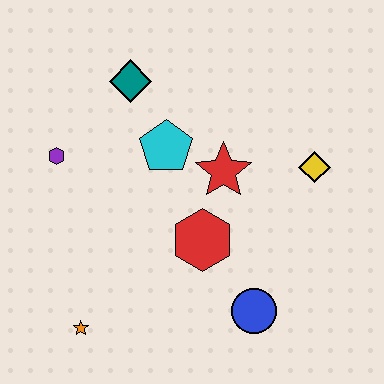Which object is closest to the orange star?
The red hexagon is closest to the orange star.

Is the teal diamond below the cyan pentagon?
No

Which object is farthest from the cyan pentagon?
The orange star is farthest from the cyan pentagon.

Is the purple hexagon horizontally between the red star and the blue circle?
No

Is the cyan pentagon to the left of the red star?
Yes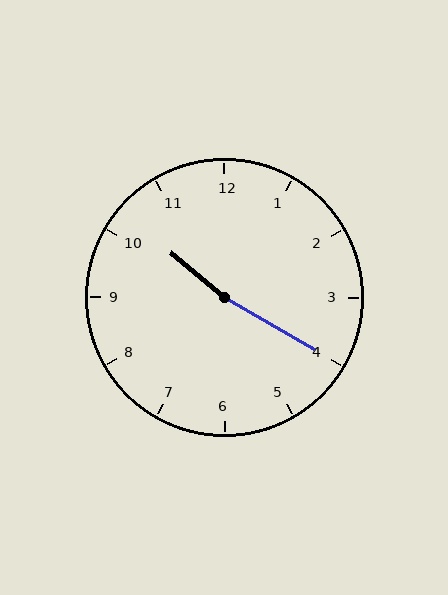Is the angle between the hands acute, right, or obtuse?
It is obtuse.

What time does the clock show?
10:20.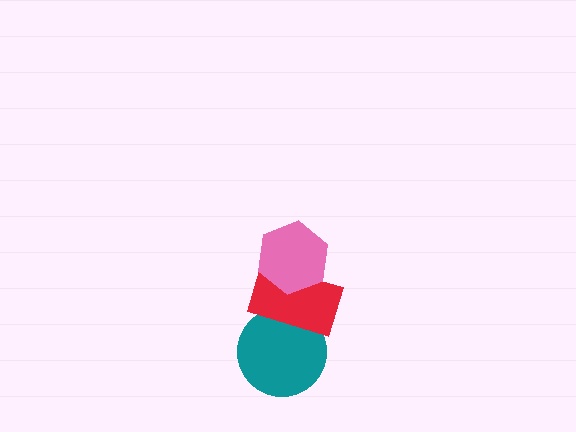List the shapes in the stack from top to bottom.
From top to bottom: the pink hexagon, the red rectangle, the teal circle.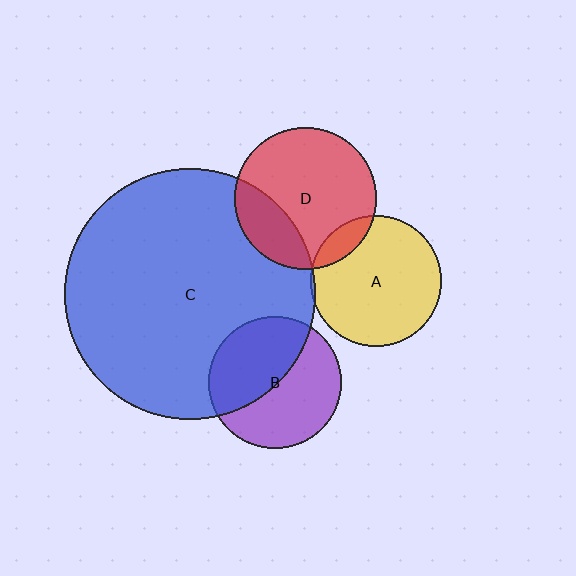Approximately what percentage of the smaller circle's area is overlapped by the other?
Approximately 5%.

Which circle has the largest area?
Circle C (blue).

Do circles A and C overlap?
Yes.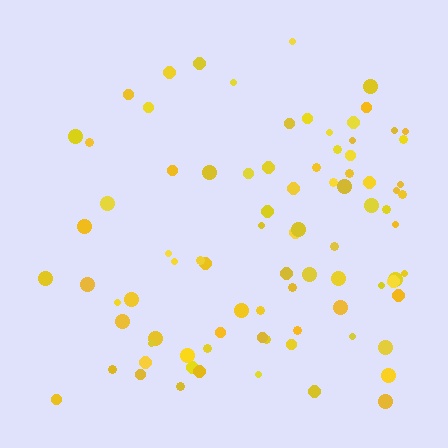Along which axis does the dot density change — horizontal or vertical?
Horizontal.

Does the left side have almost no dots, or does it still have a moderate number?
Still a moderate number, just noticeably fewer than the right.